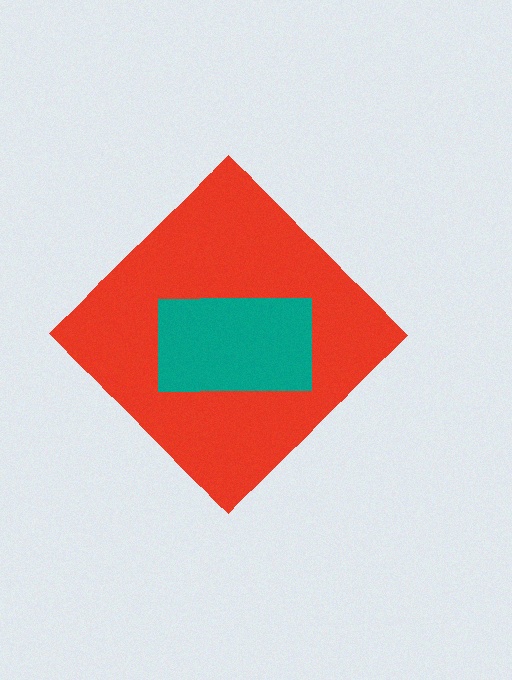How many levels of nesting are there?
2.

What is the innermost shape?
The teal rectangle.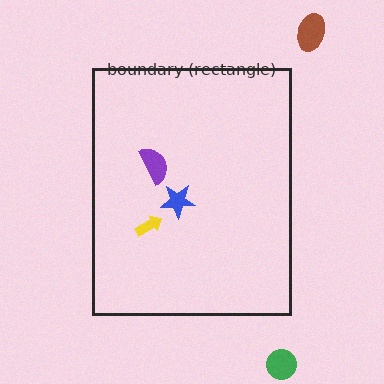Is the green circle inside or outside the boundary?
Outside.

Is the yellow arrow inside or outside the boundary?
Inside.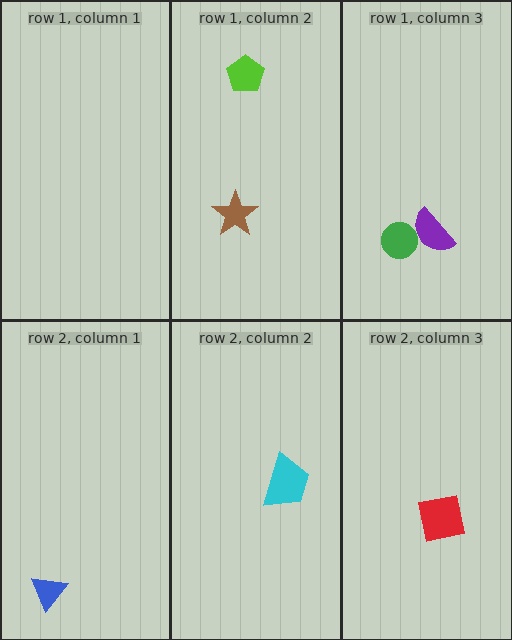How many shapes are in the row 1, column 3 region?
2.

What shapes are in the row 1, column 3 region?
The green circle, the purple semicircle.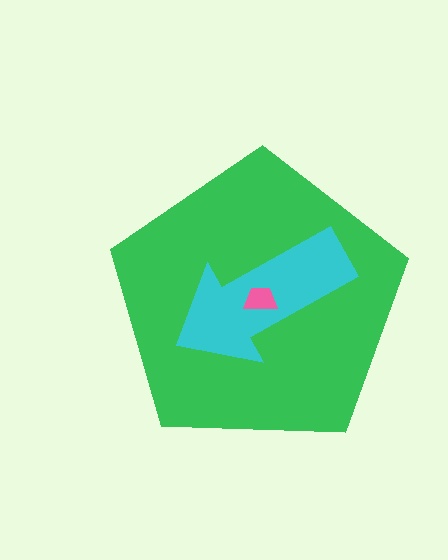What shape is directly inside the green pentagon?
The cyan arrow.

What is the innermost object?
The pink trapezoid.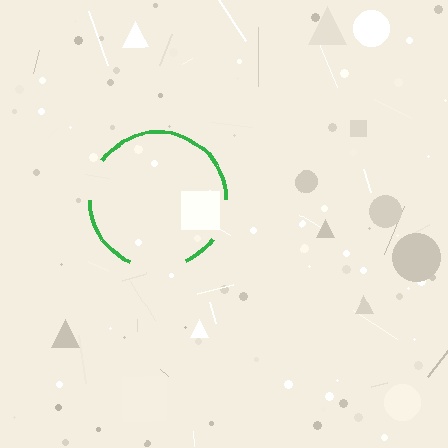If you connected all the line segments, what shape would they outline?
They would outline a circle.